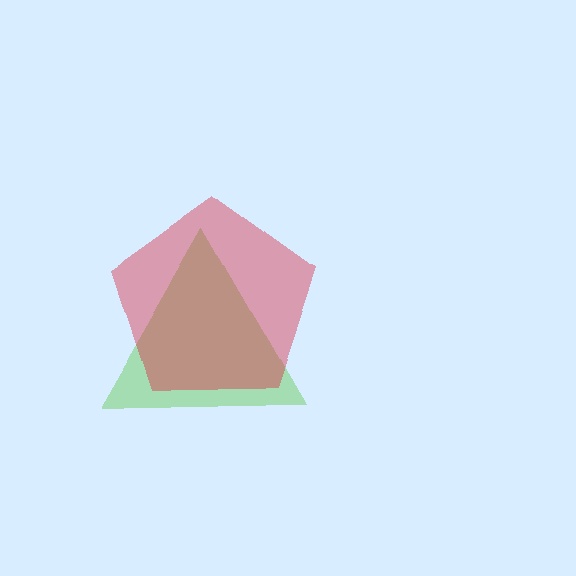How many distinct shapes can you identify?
There are 2 distinct shapes: a lime triangle, a red pentagon.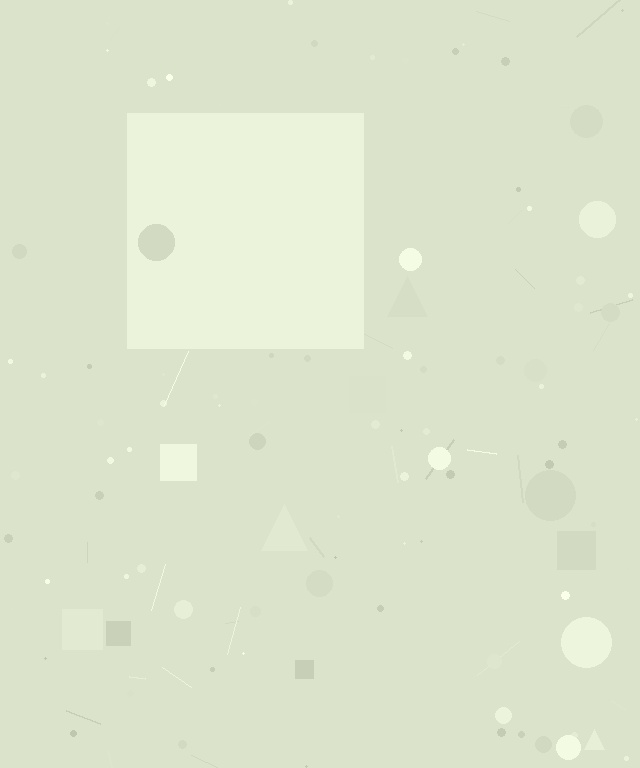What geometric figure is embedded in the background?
A square is embedded in the background.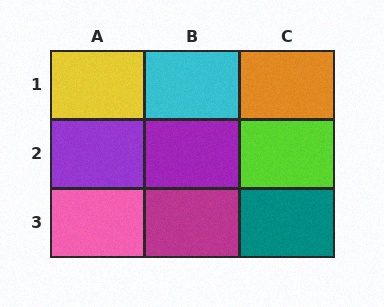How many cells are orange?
1 cell is orange.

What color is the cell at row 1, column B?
Cyan.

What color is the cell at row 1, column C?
Orange.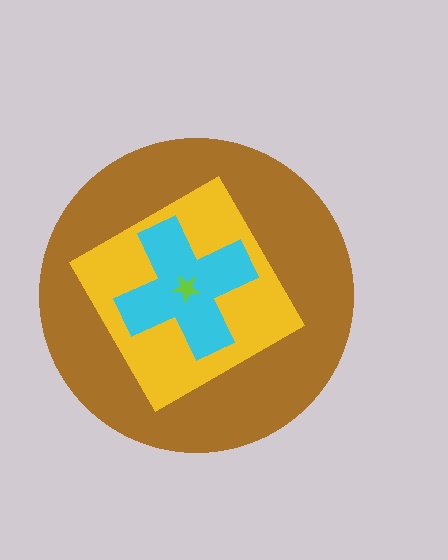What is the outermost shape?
The brown circle.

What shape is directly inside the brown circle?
The yellow square.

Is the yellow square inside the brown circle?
Yes.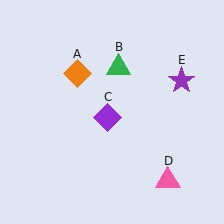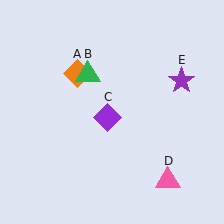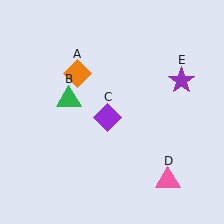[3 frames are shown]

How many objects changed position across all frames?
1 object changed position: green triangle (object B).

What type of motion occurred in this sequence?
The green triangle (object B) rotated counterclockwise around the center of the scene.